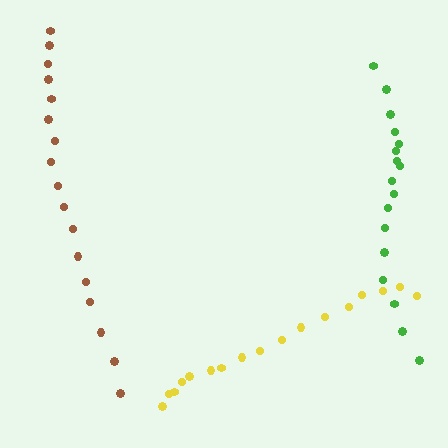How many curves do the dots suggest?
There are 3 distinct paths.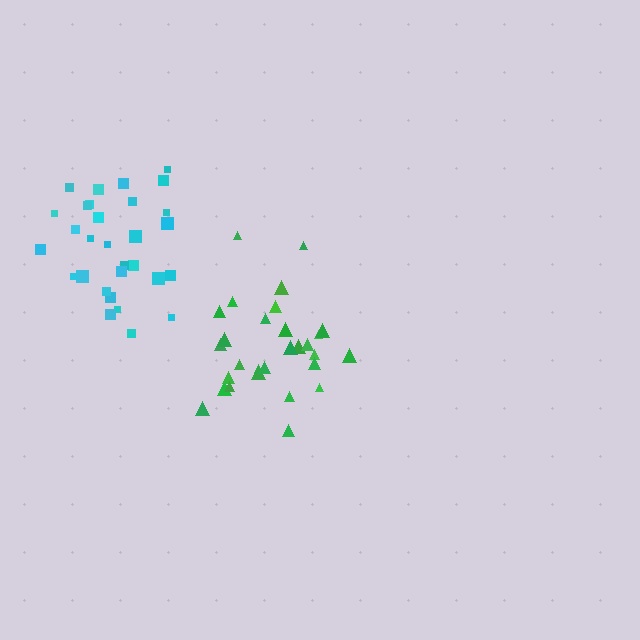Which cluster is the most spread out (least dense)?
Cyan.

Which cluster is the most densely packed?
Green.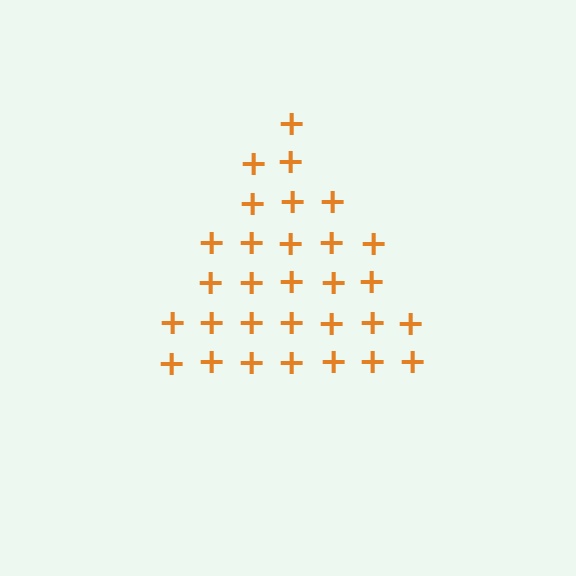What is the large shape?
The large shape is a triangle.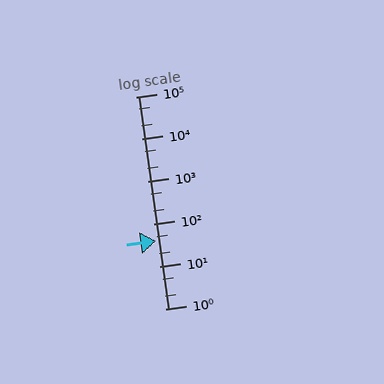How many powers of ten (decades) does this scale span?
The scale spans 5 decades, from 1 to 100000.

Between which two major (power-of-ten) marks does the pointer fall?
The pointer is between 10 and 100.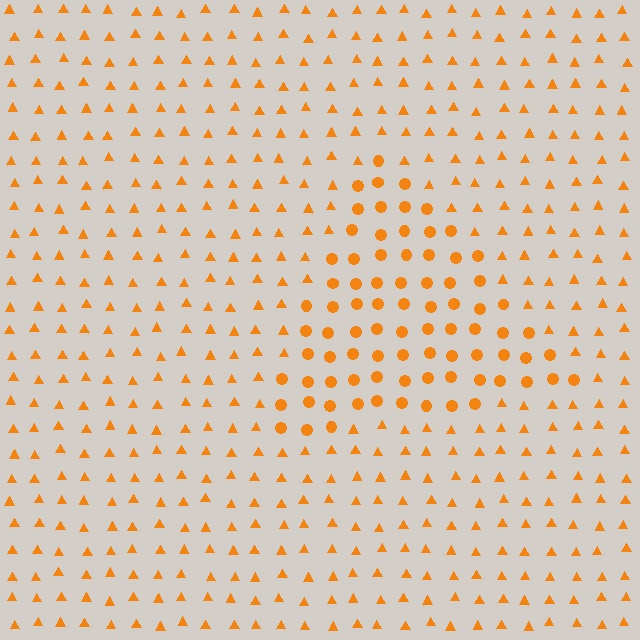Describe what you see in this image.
The image is filled with small orange elements arranged in a uniform grid. A triangle-shaped region contains circles, while the surrounding area contains triangles. The boundary is defined purely by the change in element shape.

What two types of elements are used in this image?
The image uses circles inside the triangle region and triangles outside it.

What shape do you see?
I see a triangle.